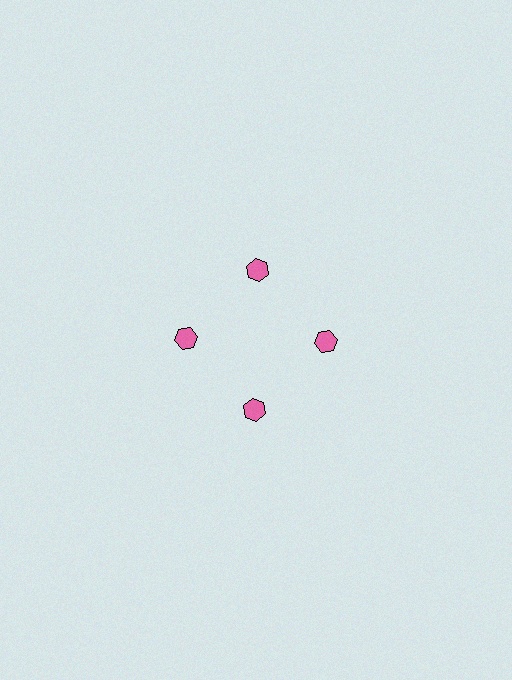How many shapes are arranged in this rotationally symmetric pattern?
There are 4 shapes, arranged in 4 groups of 1.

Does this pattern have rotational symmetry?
Yes, this pattern has 4-fold rotational symmetry. It looks the same after rotating 90 degrees around the center.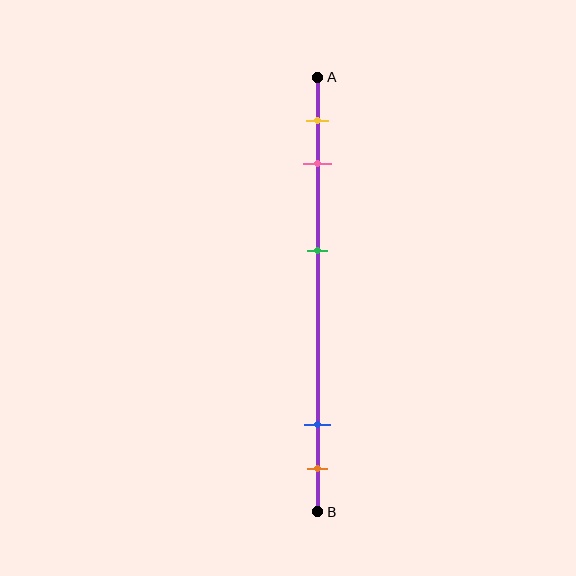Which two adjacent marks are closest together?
The blue and orange marks are the closest adjacent pair.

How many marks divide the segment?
There are 5 marks dividing the segment.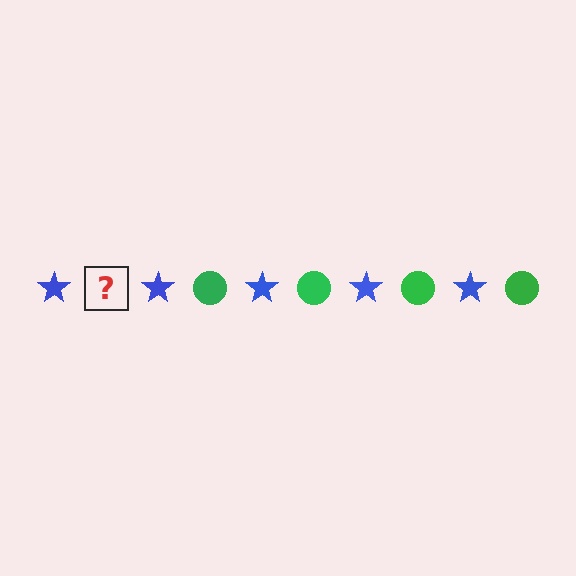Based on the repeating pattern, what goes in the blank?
The blank should be a green circle.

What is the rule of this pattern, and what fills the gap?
The rule is that the pattern alternates between blue star and green circle. The gap should be filled with a green circle.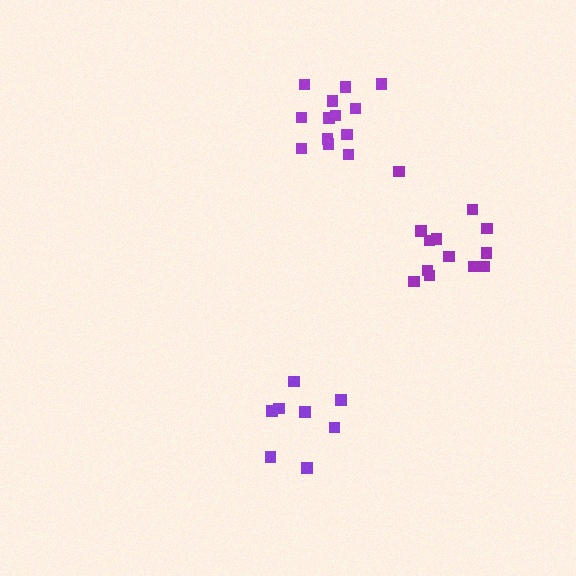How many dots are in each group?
Group 1: 13 dots, Group 2: 13 dots, Group 3: 8 dots (34 total).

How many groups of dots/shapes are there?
There are 3 groups.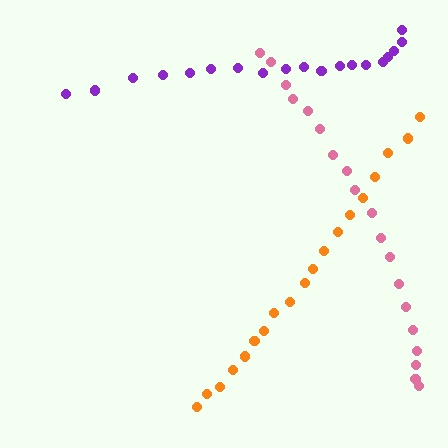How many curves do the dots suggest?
There are 3 distinct paths.